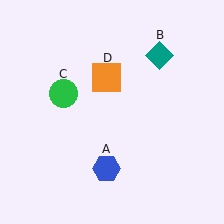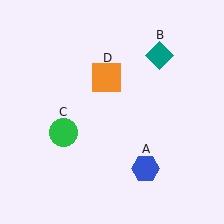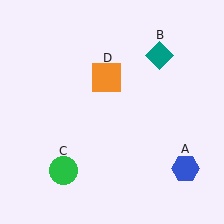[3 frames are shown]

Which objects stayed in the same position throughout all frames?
Teal diamond (object B) and orange square (object D) remained stationary.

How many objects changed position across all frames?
2 objects changed position: blue hexagon (object A), green circle (object C).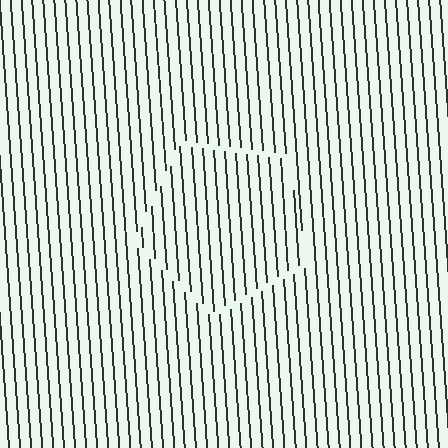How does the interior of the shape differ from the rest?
The interior of the shape contains the same grating, shifted by half a period — the contour is defined by the phase discontinuity where line-ends from the inner and outer gratings abut.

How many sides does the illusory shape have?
5 sides — the line-ends trace a pentagon.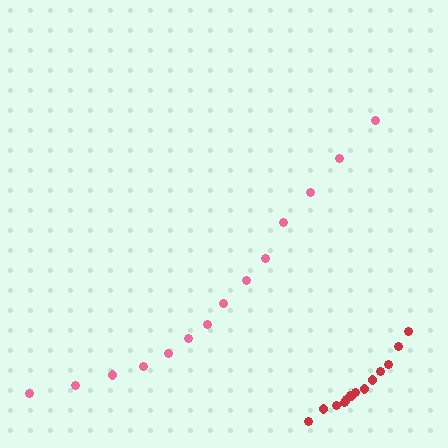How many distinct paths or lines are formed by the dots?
There are 2 distinct paths.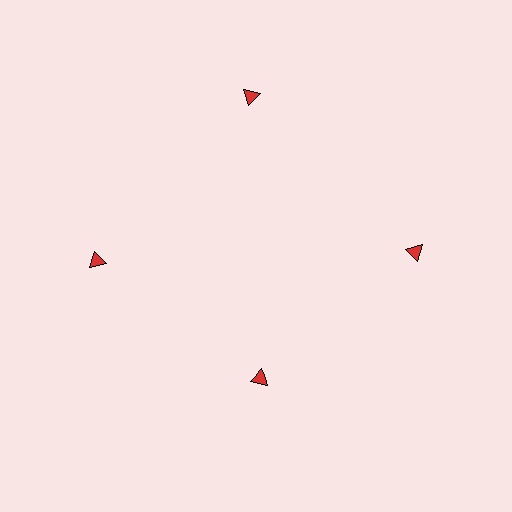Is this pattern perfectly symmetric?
No. The 4 red triangles are arranged in a ring, but one element near the 6 o'clock position is pulled inward toward the center, breaking the 4-fold rotational symmetry.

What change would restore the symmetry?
The symmetry would be restored by moving it outward, back onto the ring so that all 4 triangles sit at equal angles and equal distance from the center.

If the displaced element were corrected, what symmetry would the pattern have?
It would have 4-fold rotational symmetry — the pattern would map onto itself every 90 degrees.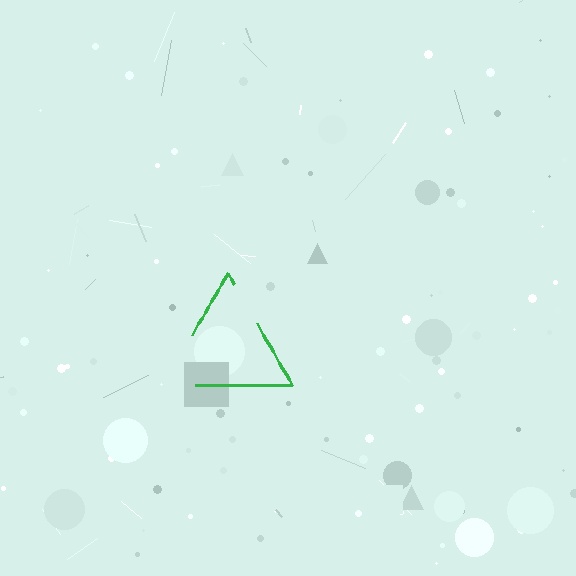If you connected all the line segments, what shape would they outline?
They would outline a triangle.